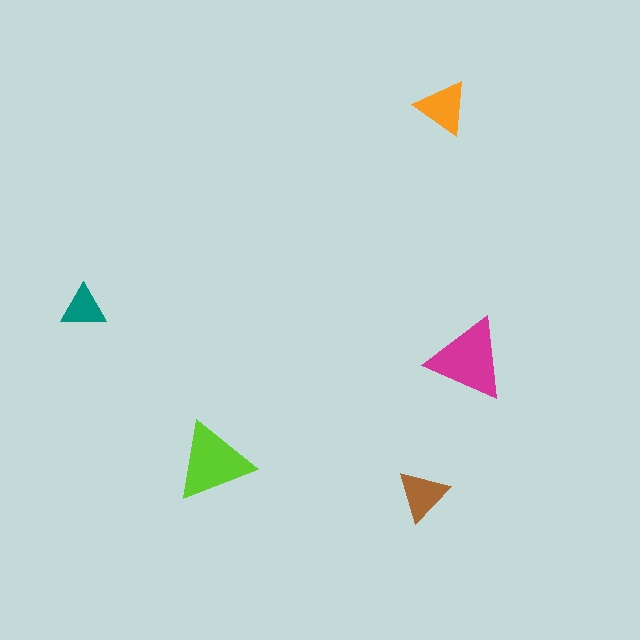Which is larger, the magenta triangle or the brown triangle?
The magenta one.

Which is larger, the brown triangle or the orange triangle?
The orange one.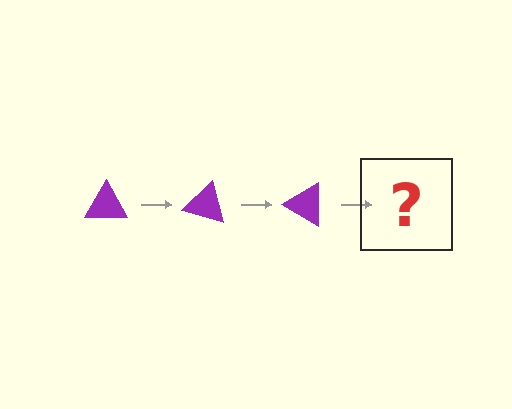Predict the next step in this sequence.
The next step is a purple triangle rotated 45 degrees.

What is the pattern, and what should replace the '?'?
The pattern is that the triangle rotates 15 degrees each step. The '?' should be a purple triangle rotated 45 degrees.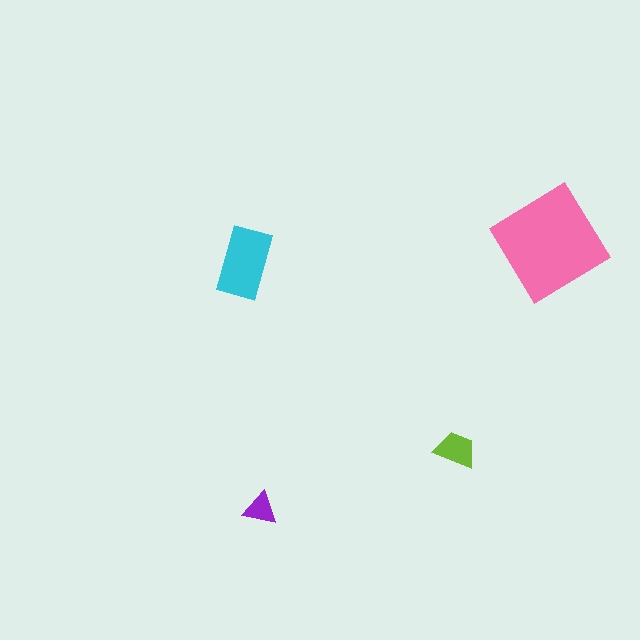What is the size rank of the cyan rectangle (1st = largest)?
2nd.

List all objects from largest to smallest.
The pink diamond, the cyan rectangle, the lime trapezoid, the purple triangle.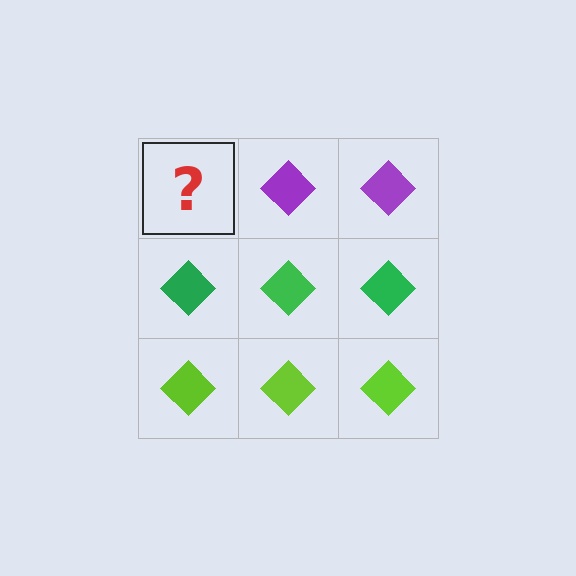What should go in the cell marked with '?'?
The missing cell should contain a purple diamond.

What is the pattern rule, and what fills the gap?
The rule is that each row has a consistent color. The gap should be filled with a purple diamond.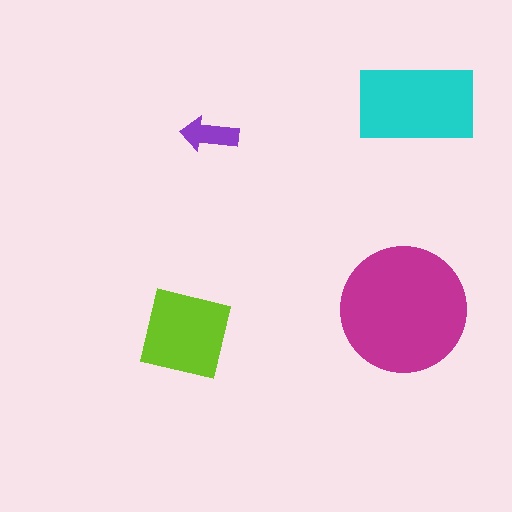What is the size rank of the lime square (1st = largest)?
3rd.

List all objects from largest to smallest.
The magenta circle, the cyan rectangle, the lime square, the purple arrow.